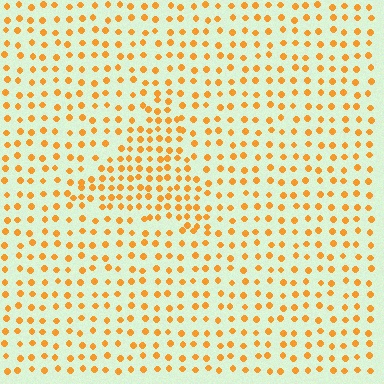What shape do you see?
I see a triangle.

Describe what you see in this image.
The image contains small orange elements arranged at two different densities. A triangle-shaped region is visible where the elements are more densely packed than the surrounding area.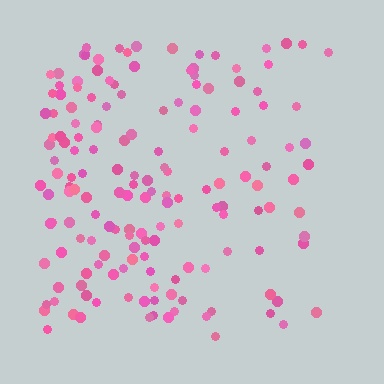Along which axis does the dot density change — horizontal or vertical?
Horizontal.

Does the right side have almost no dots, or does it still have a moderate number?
Still a moderate number, just noticeably fewer than the left.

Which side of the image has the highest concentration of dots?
The left.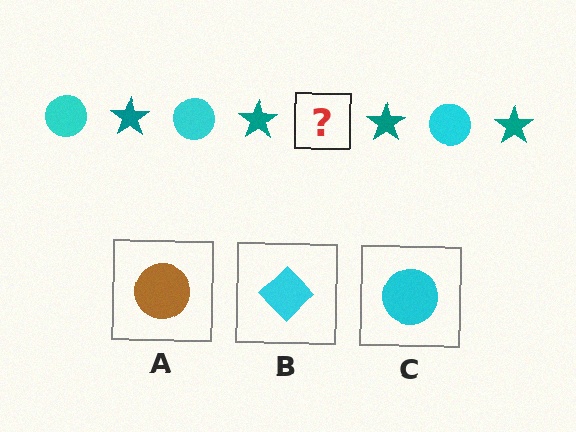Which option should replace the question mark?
Option C.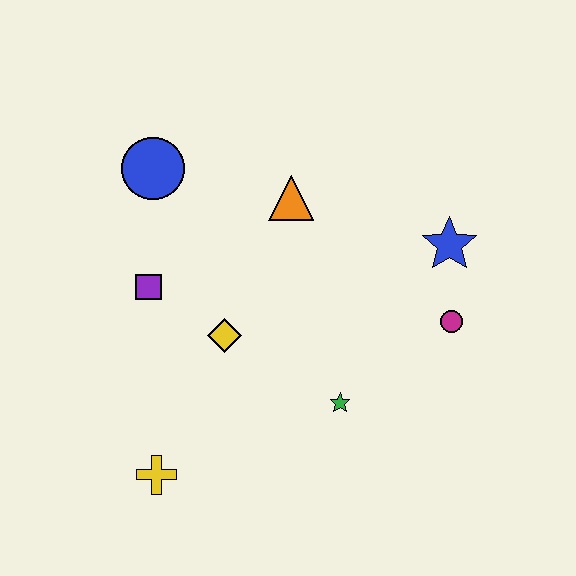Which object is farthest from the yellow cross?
The blue star is farthest from the yellow cross.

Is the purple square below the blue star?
Yes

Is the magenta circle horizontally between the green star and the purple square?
No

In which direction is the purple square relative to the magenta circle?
The purple square is to the left of the magenta circle.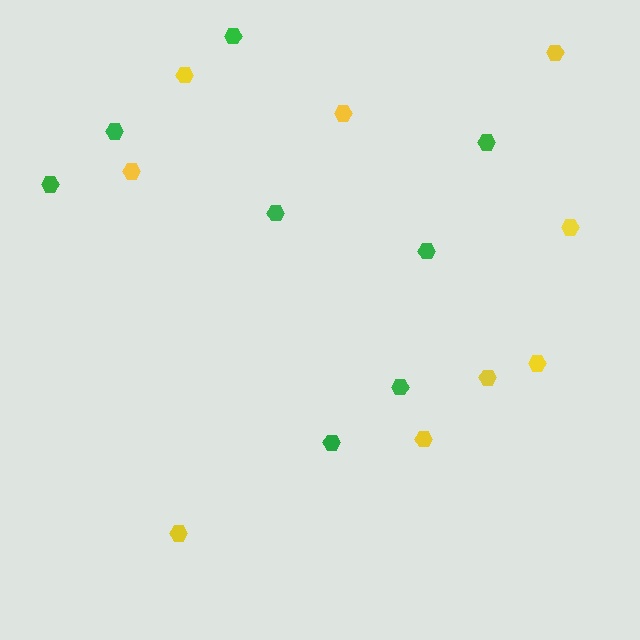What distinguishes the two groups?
There are 2 groups: one group of yellow hexagons (9) and one group of green hexagons (8).